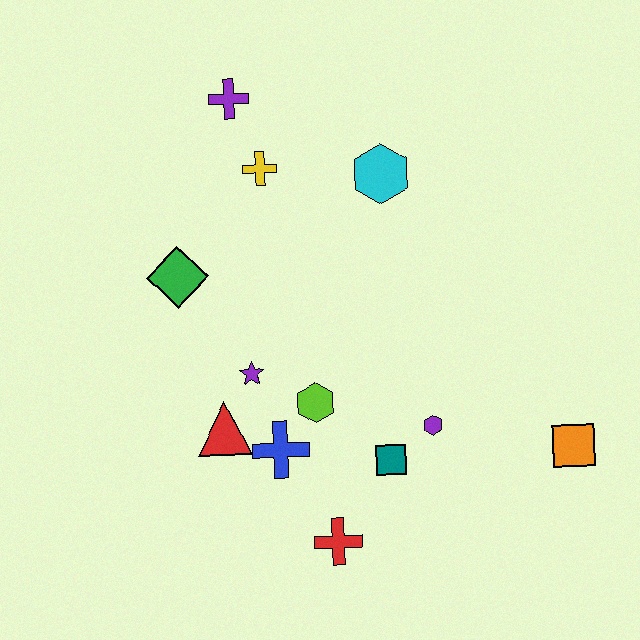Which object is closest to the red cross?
The teal square is closest to the red cross.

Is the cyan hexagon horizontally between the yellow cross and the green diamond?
No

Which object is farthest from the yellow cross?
The orange square is farthest from the yellow cross.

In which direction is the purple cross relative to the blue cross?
The purple cross is above the blue cross.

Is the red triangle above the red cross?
Yes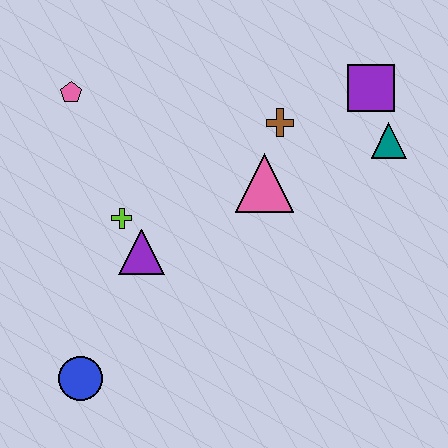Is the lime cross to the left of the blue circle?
No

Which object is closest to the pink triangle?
The brown cross is closest to the pink triangle.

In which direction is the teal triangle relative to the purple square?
The teal triangle is below the purple square.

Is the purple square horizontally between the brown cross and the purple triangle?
No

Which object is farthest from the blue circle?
The purple square is farthest from the blue circle.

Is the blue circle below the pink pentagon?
Yes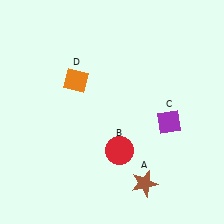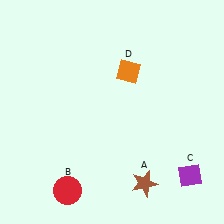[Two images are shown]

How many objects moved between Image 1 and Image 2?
3 objects moved between the two images.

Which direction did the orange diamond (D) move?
The orange diamond (D) moved right.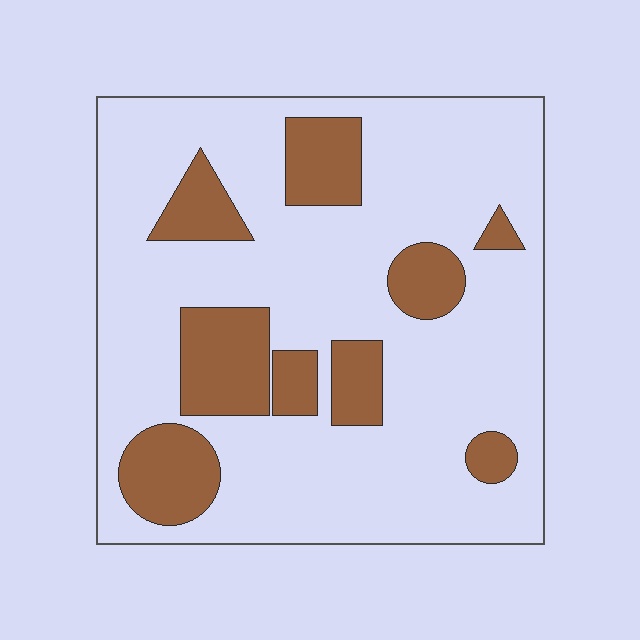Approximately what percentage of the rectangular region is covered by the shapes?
Approximately 25%.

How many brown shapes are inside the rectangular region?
9.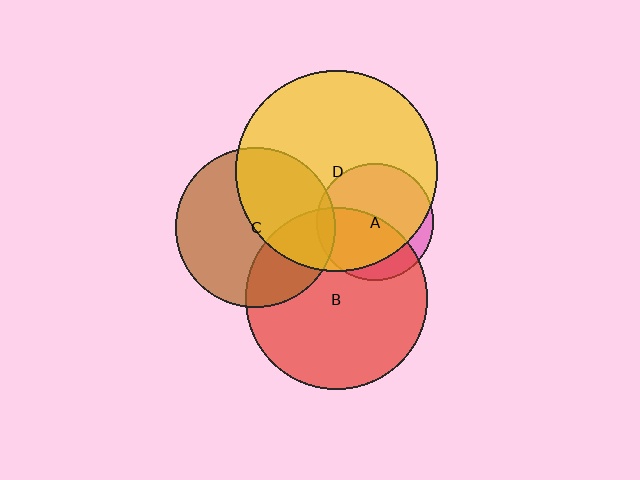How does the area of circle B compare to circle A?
Approximately 2.4 times.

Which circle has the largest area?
Circle D (yellow).